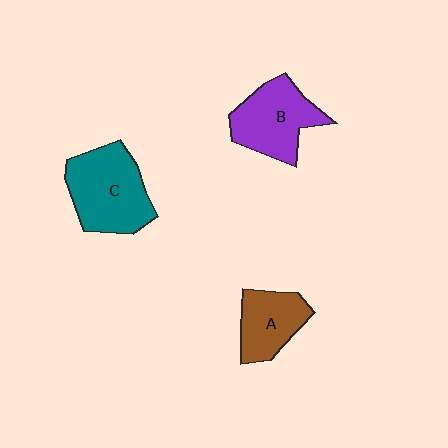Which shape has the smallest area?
Shape A (brown).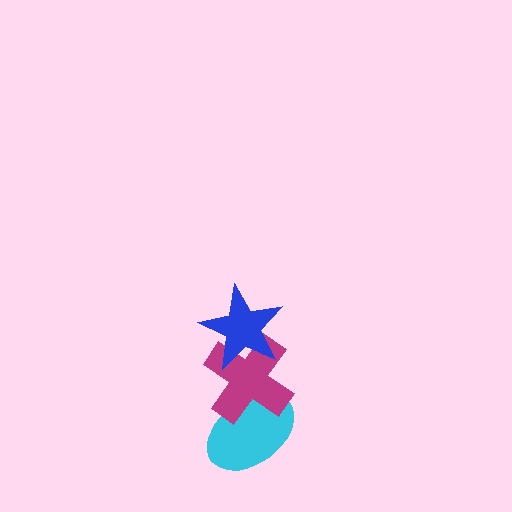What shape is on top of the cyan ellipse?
The magenta cross is on top of the cyan ellipse.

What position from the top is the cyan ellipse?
The cyan ellipse is 3rd from the top.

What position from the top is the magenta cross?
The magenta cross is 2nd from the top.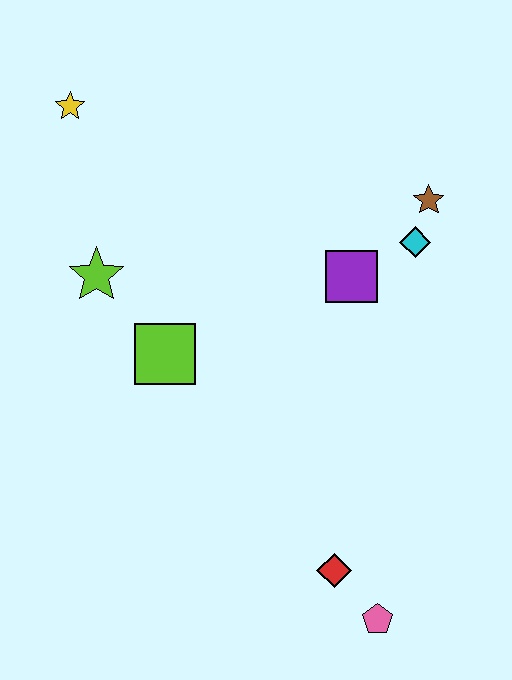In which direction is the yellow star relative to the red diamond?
The yellow star is above the red diamond.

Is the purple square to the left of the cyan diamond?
Yes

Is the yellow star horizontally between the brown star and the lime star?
No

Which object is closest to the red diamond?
The pink pentagon is closest to the red diamond.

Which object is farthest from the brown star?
The pink pentagon is farthest from the brown star.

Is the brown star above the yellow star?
No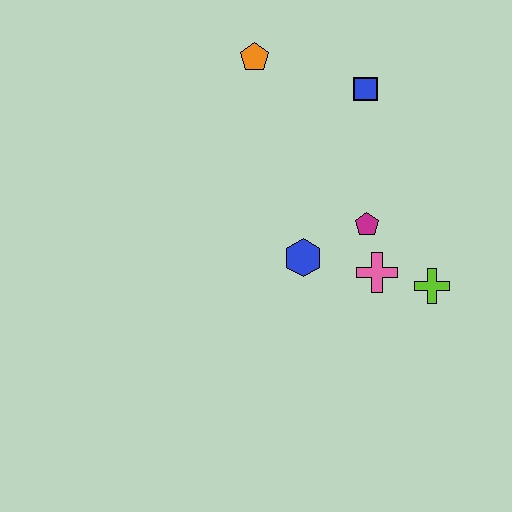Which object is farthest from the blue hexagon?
The orange pentagon is farthest from the blue hexagon.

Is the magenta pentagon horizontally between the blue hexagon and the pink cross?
Yes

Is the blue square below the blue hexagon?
No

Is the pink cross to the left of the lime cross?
Yes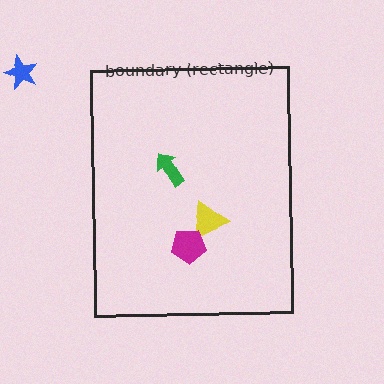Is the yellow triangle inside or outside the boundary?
Inside.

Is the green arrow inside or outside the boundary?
Inside.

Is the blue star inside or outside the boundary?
Outside.